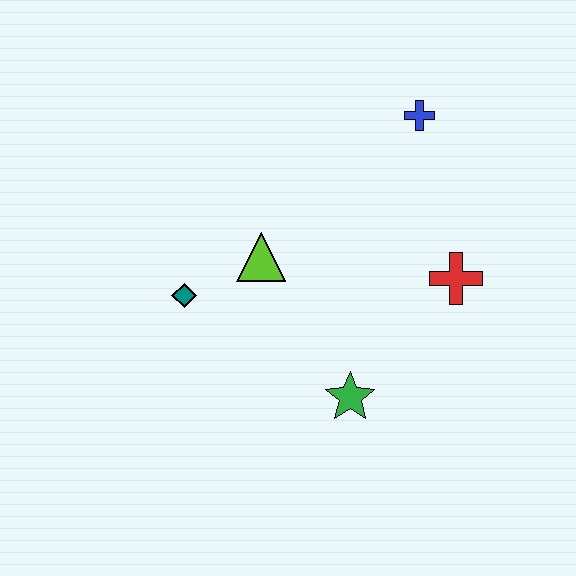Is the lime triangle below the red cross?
No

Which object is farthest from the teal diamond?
The blue cross is farthest from the teal diamond.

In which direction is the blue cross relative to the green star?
The blue cross is above the green star.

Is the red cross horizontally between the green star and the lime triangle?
No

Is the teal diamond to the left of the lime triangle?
Yes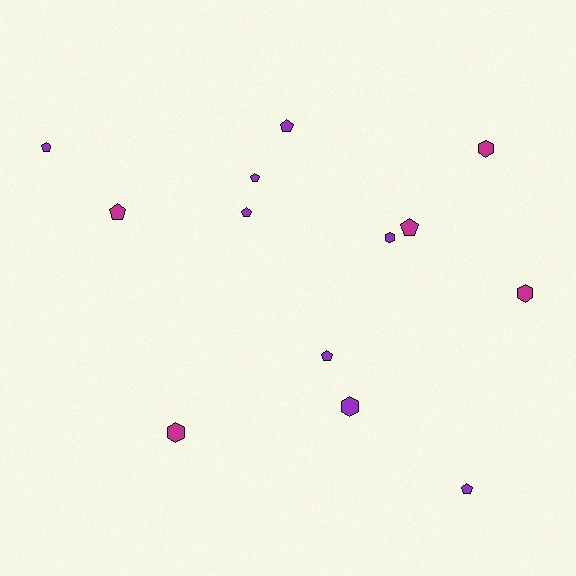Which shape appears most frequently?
Pentagon, with 8 objects.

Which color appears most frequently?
Purple, with 8 objects.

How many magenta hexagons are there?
There are 3 magenta hexagons.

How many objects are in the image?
There are 13 objects.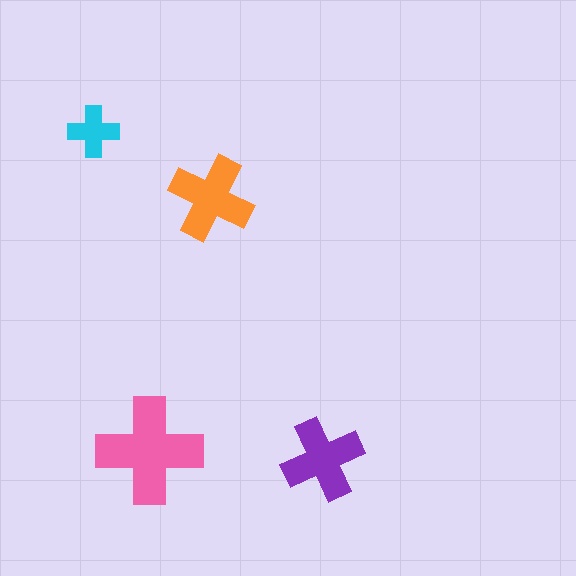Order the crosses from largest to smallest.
the pink one, the orange one, the purple one, the cyan one.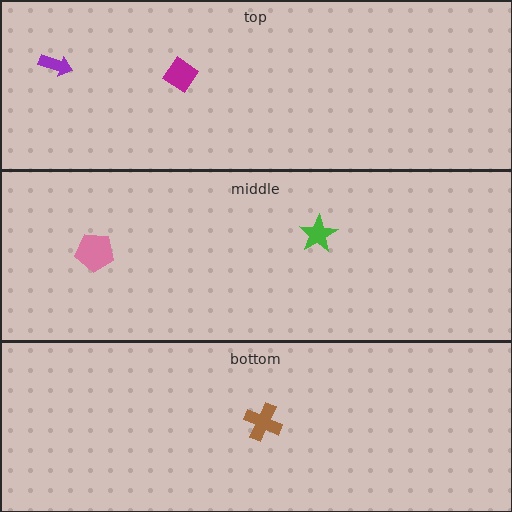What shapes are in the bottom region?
The brown cross.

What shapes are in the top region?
The magenta diamond, the purple arrow.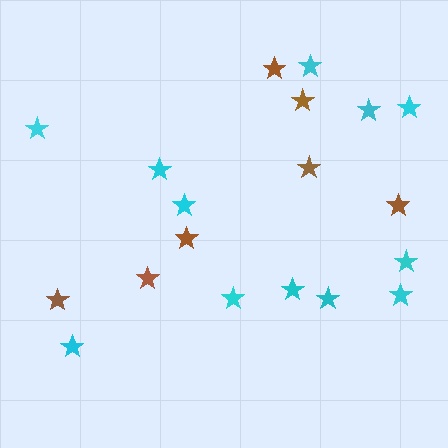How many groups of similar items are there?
There are 2 groups: one group of brown stars (7) and one group of cyan stars (12).